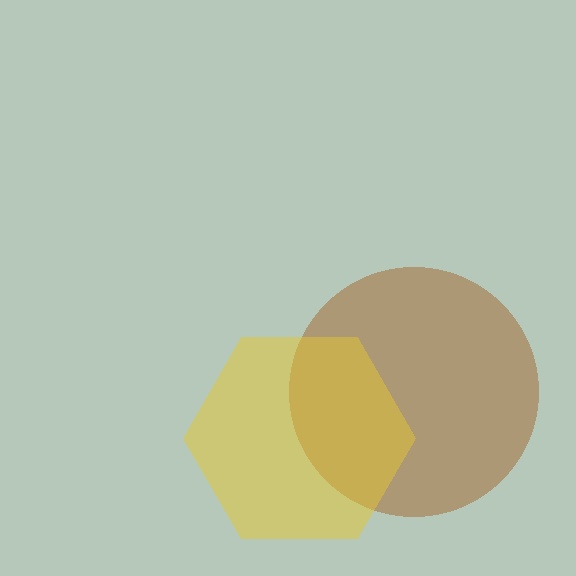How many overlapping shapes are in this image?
There are 2 overlapping shapes in the image.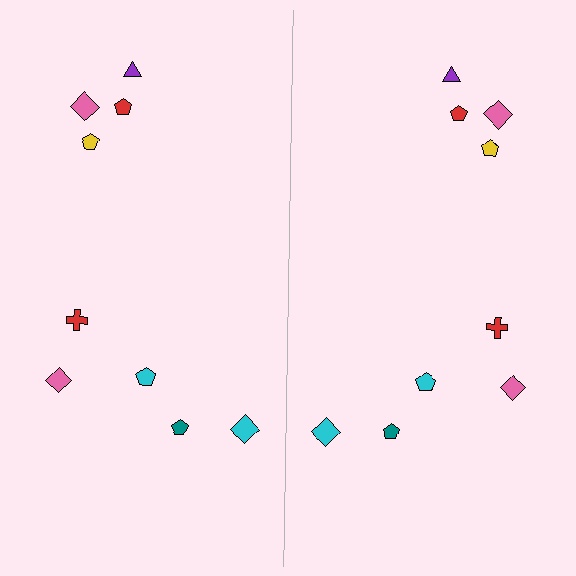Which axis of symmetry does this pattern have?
The pattern has a vertical axis of symmetry running through the center of the image.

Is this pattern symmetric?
Yes, this pattern has bilateral (reflection) symmetry.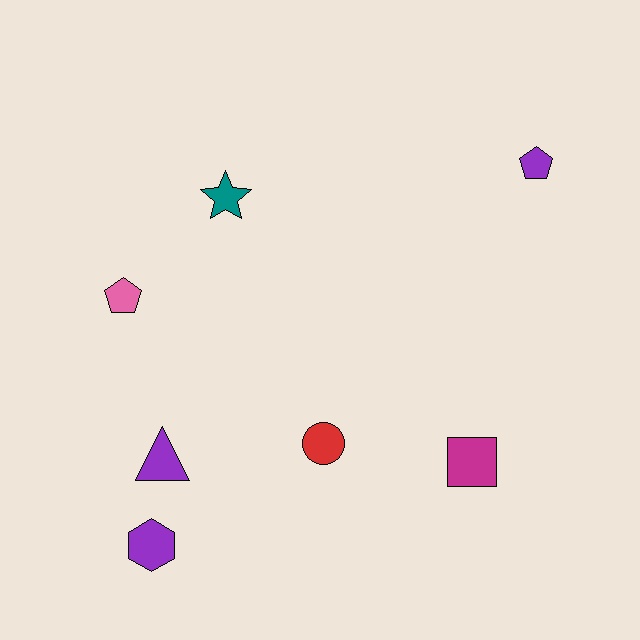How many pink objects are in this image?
There is 1 pink object.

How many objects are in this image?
There are 7 objects.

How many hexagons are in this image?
There is 1 hexagon.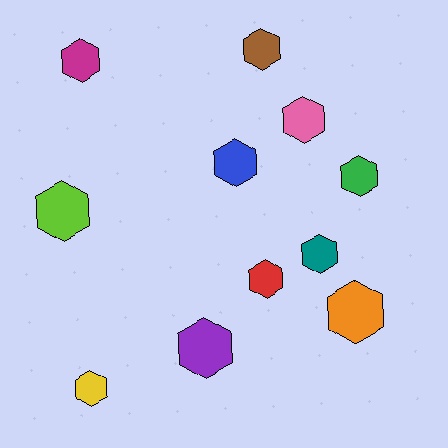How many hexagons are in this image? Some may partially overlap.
There are 11 hexagons.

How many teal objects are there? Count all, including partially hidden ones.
There is 1 teal object.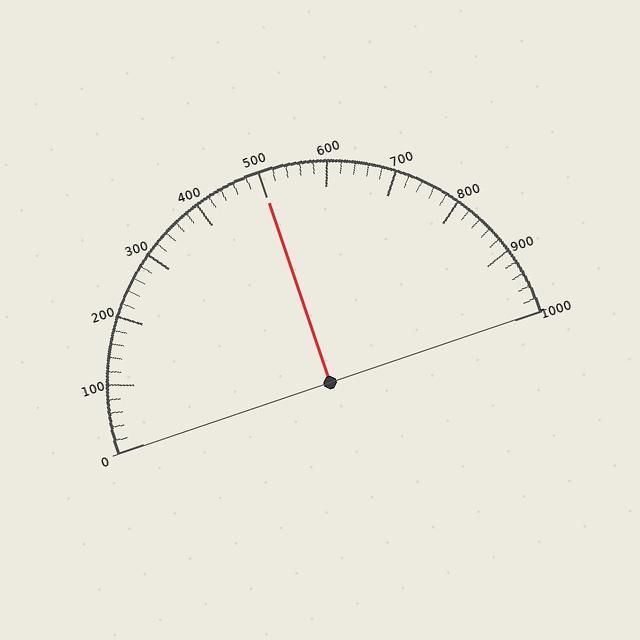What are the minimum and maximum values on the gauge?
The gauge ranges from 0 to 1000.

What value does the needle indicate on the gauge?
The needle indicates approximately 500.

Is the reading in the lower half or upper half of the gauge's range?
The reading is in the upper half of the range (0 to 1000).